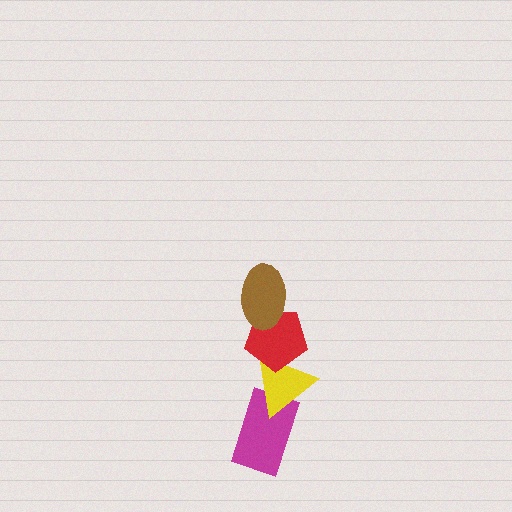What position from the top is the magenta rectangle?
The magenta rectangle is 4th from the top.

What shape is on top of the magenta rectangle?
The yellow triangle is on top of the magenta rectangle.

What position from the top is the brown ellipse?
The brown ellipse is 1st from the top.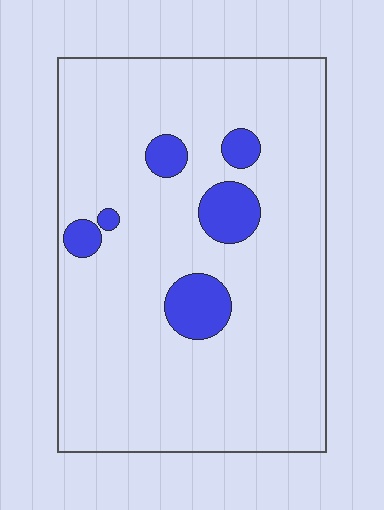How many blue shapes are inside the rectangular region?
6.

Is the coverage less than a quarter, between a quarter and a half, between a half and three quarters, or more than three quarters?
Less than a quarter.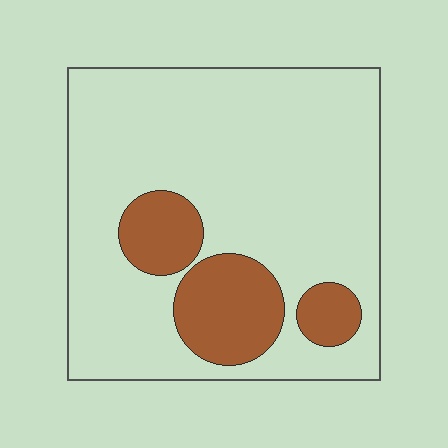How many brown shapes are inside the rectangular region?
3.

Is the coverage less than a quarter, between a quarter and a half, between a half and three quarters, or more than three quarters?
Less than a quarter.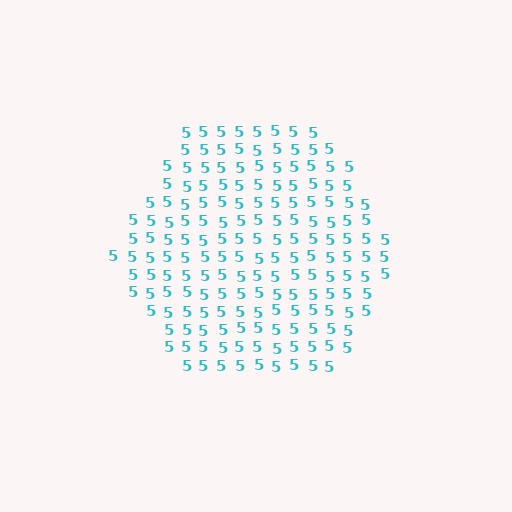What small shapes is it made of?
It is made of small digit 5's.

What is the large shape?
The large shape is a hexagon.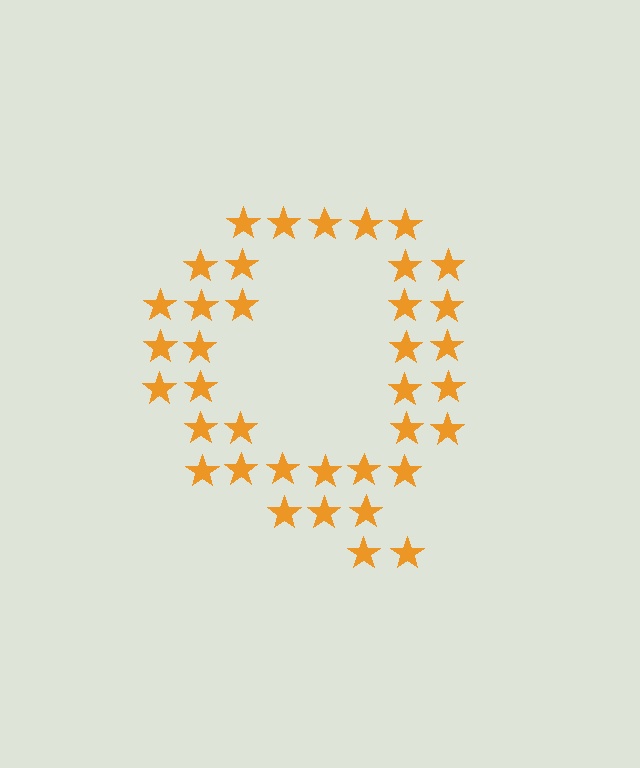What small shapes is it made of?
It is made of small stars.